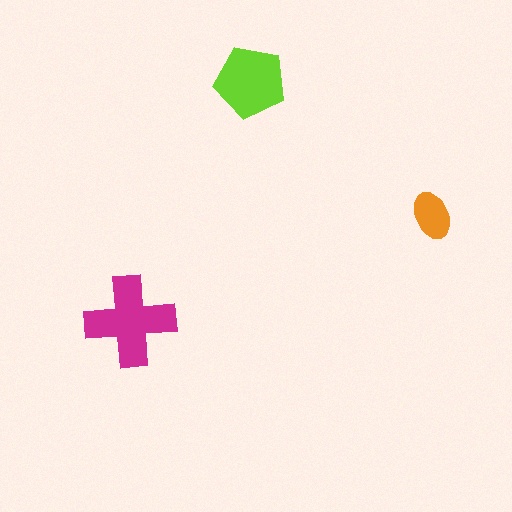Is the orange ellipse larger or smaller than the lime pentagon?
Smaller.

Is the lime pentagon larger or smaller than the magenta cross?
Smaller.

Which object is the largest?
The magenta cross.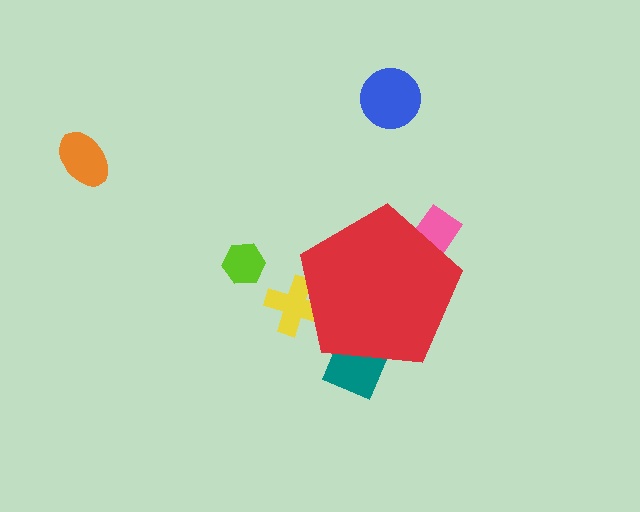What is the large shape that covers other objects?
A red pentagon.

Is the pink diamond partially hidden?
Yes, the pink diamond is partially hidden behind the red pentagon.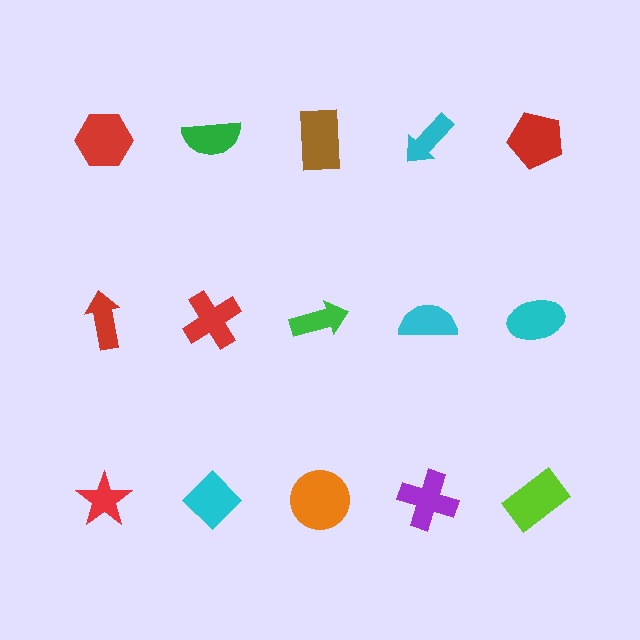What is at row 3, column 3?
An orange circle.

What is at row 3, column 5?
A lime rectangle.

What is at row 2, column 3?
A green arrow.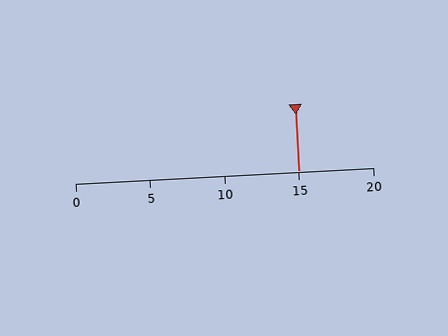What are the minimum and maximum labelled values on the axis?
The axis runs from 0 to 20.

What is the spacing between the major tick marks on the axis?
The major ticks are spaced 5 apart.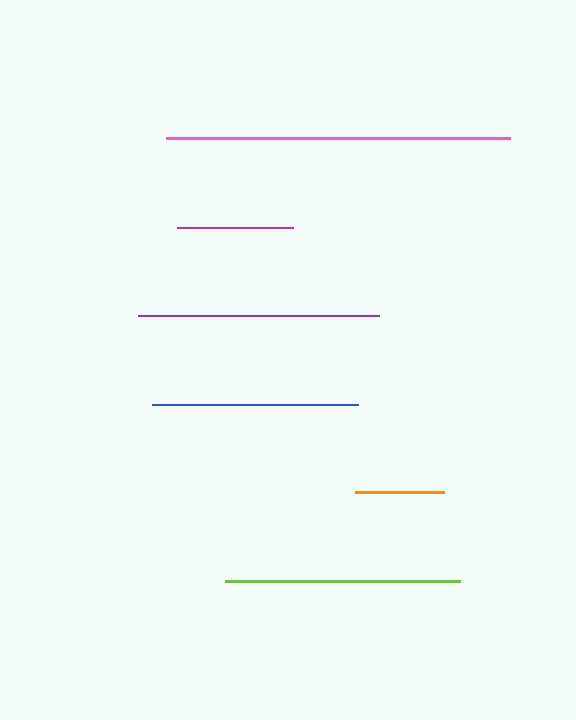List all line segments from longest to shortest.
From longest to shortest: pink, purple, lime, blue, magenta, orange.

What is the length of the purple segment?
The purple segment is approximately 240 pixels long.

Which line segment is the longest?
The pink line is the longest at approximately 343 pixels.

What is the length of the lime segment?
The lime segment is approximately 235 pixels long.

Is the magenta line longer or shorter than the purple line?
The purple line is longer than the magenta line.